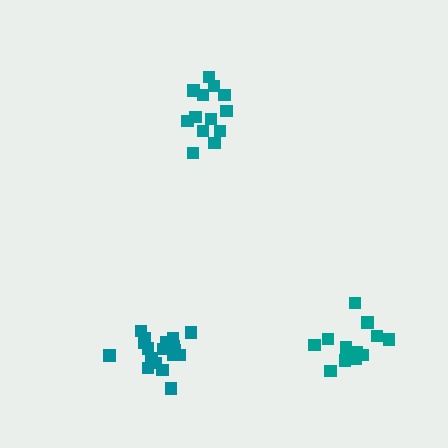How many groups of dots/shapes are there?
There are 3 groups.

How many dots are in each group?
Group 1: 13 dots, Group 2: 18 dots, Group 3: 12 dots (43 total).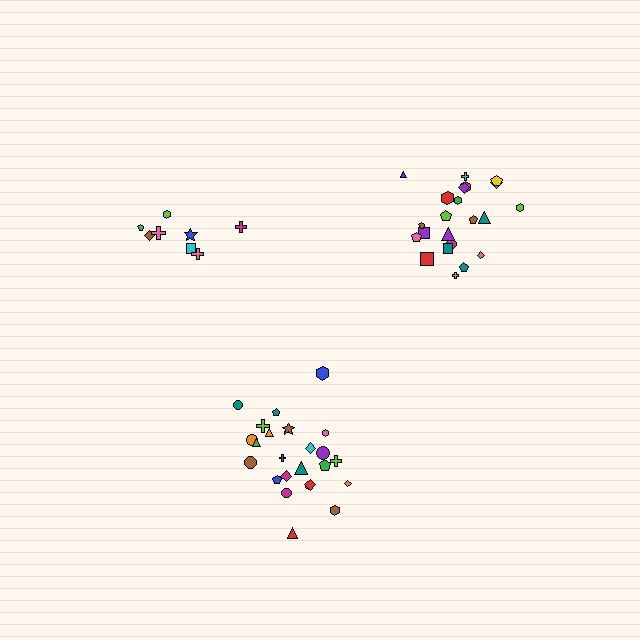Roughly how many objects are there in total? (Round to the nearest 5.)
Roughly 55 objects in total.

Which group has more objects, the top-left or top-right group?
The top-right group.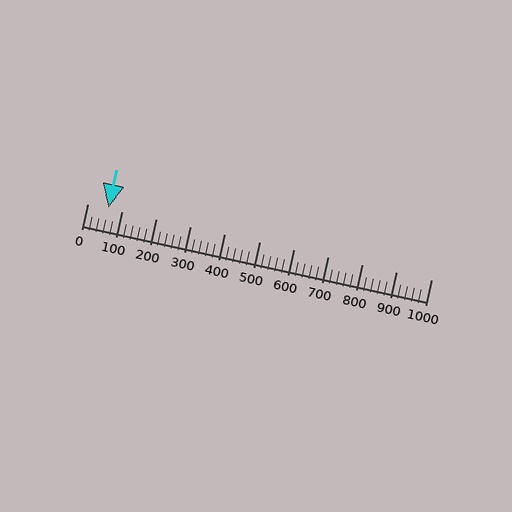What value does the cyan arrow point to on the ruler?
The cyan arrow points to approximately 60.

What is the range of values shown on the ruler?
The ruler shows values from 0 to 1000.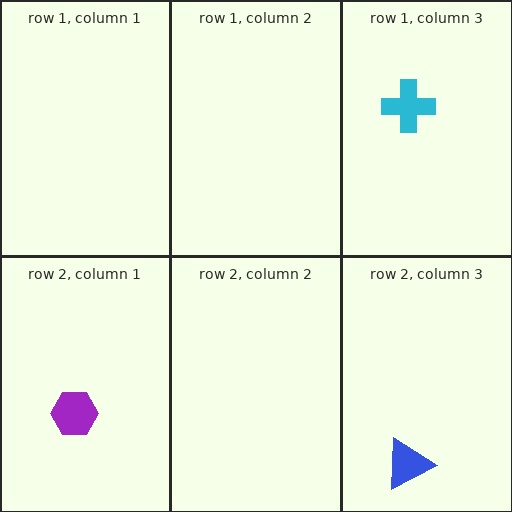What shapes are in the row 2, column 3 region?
The blue triangle.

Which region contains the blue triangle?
The row 2, column 3 region.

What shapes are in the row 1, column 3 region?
The cyan cross.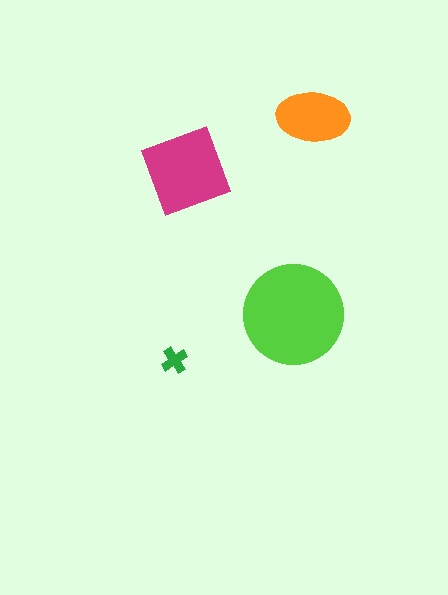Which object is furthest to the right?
The orange ellipse is rightmost.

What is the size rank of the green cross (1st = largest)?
4th.